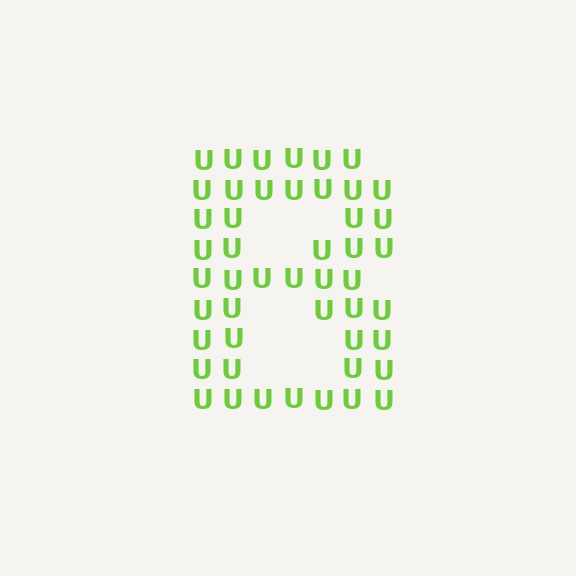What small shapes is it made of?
It is made of small letter U's.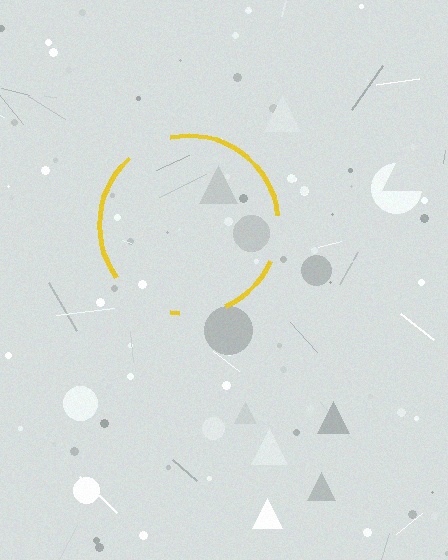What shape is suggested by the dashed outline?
The dashed outline suggests a circle.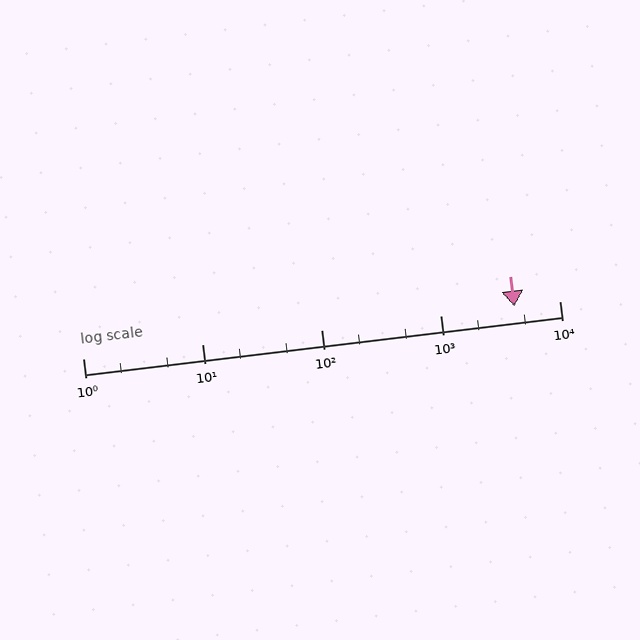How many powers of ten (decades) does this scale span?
The scale spans 4 decades, from 1 to 10000.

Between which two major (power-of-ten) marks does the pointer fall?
The pointer is between 1000 and 10000.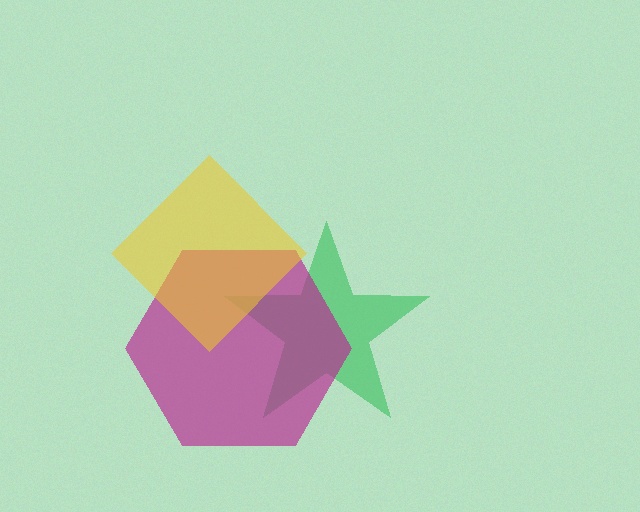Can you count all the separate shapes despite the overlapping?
Yes, there are 3 separate shapes.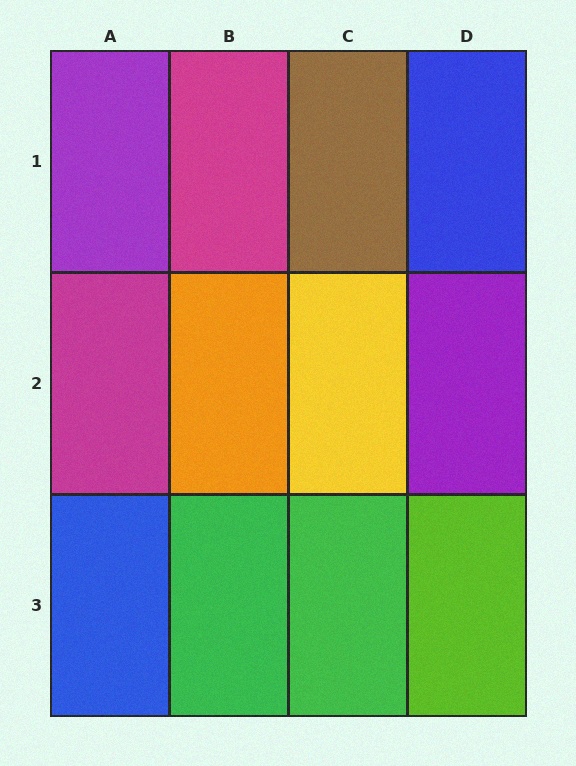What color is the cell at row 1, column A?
Purple.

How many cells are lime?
1 cell is lime.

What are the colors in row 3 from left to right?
Blue, green, green, lime.